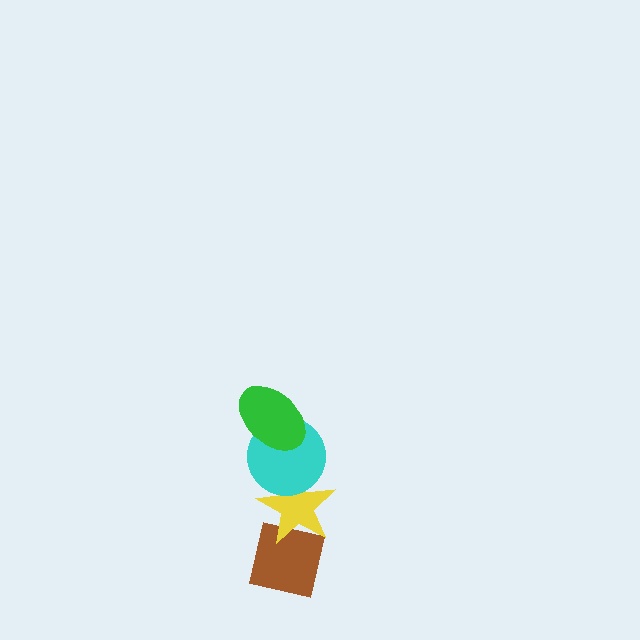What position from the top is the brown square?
The brown square is 4th from the top.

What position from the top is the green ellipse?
The green ellipse is 1st from the top.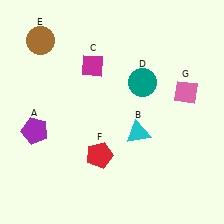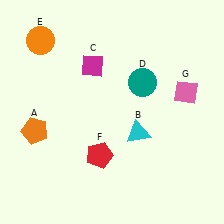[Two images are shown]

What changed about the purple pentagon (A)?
In Image 1, A is purple. In Image 2, it changed to orange.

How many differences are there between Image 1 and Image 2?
There are 2 differences between the two images.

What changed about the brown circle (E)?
In Image 1, E is brown. In Image 2, it changed to orange.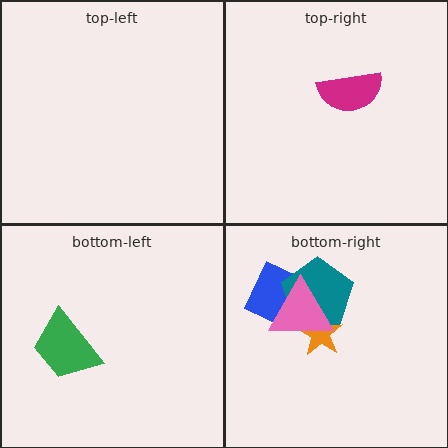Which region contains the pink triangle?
The bottom-right region.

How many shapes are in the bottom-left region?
1.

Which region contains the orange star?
The bottom-right region.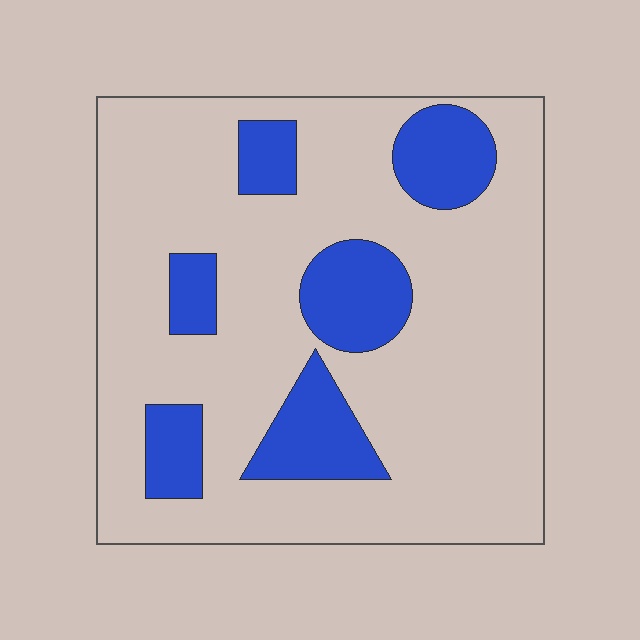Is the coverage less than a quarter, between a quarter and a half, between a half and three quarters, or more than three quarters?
Less than a quarter.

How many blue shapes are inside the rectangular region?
6.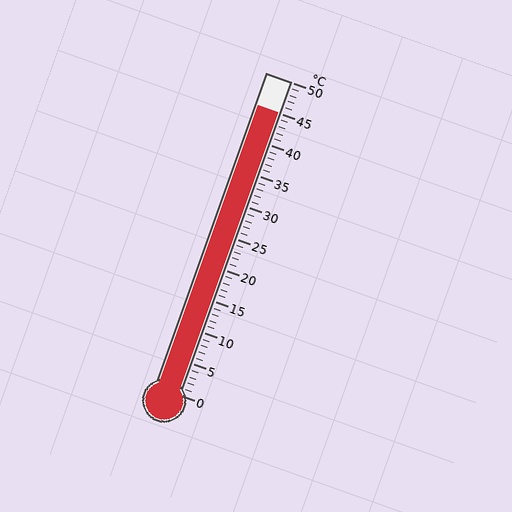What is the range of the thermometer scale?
The thermometer scale ranges from 0°C to 50°C.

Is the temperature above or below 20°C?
The temperature is above 20°C.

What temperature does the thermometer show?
The thermometer shows approximately 45°C.